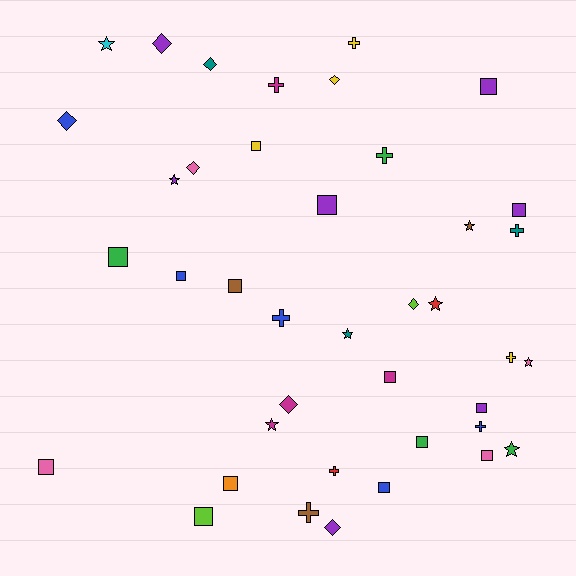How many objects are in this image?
There are 40 objects.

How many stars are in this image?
There are 8 stars.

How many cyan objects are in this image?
There is 1 cyan object.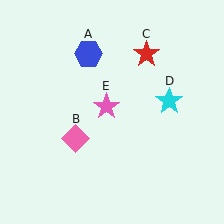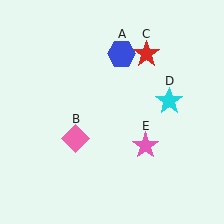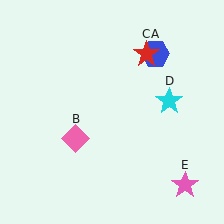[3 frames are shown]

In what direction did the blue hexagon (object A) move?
The blue hexagon (object A) moved right.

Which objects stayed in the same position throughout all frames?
Pink diamond (object B) and red star (object C) and cyan star (object D) remained stationary.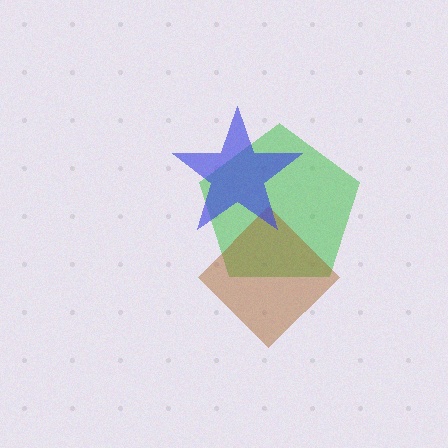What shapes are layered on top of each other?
The layered shapes are: a green pentagon, a brown diamond, a blue star.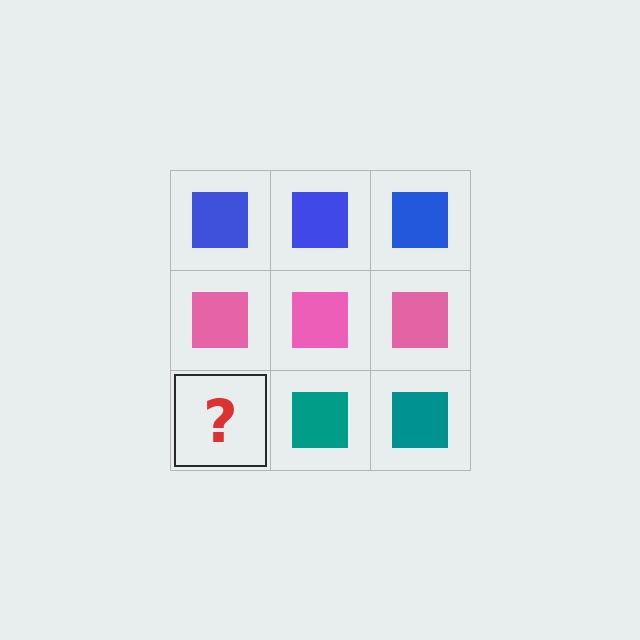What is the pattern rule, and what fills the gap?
The rule is that each row has a consistent color. The gap should be filled with a teal square.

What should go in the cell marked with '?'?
The missing cell should contain a teal square.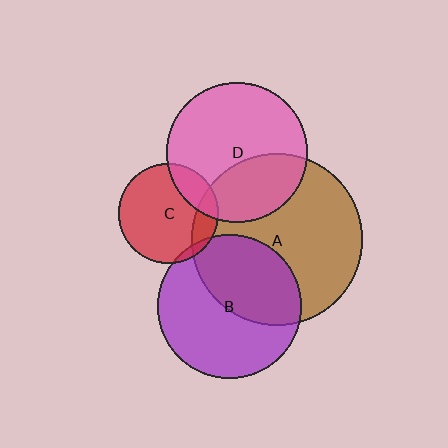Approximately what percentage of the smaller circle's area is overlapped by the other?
Approximately 20%.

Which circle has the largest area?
Circle A (brown).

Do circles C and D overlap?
Yes.